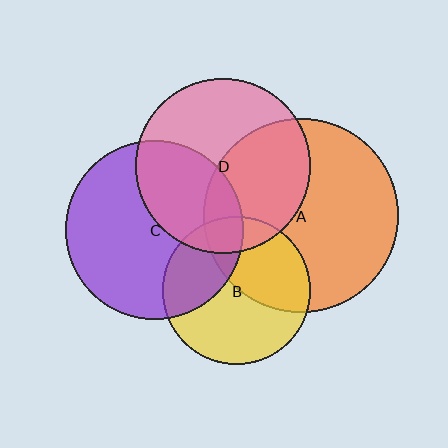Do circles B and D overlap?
Yes.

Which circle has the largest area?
Circle A (orange).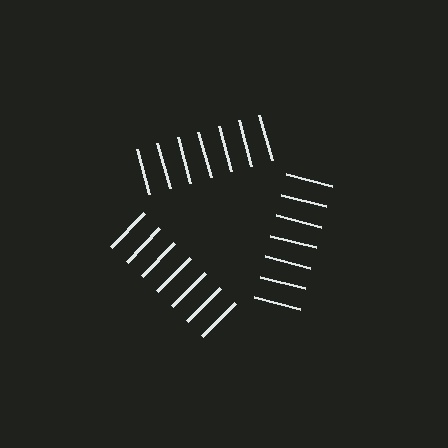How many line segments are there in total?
21 — 7 along each of the 3 edges.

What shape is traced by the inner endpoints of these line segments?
An illusory triangle — the line segments terminate on its edges but no continuous stroke is drawn.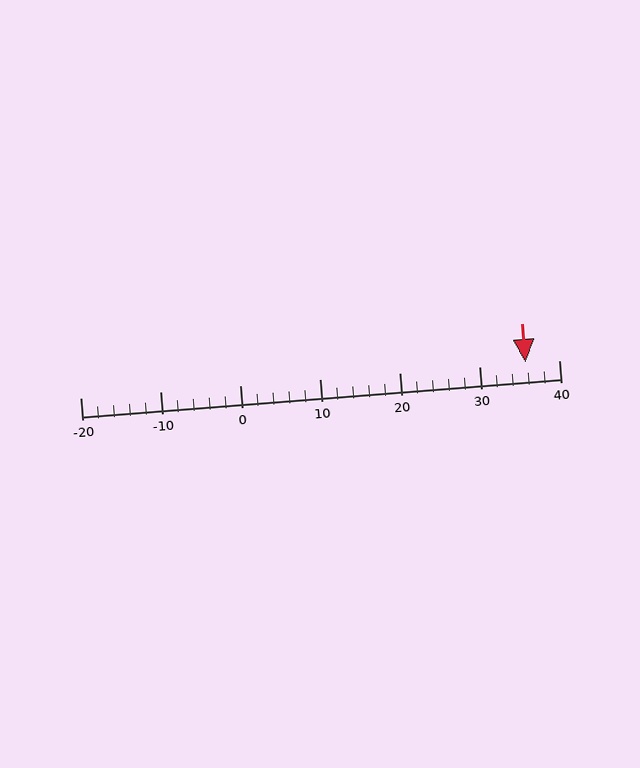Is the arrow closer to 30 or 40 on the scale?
The arrow is closer to 40.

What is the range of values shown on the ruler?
The ruler shows values from -20 to 40.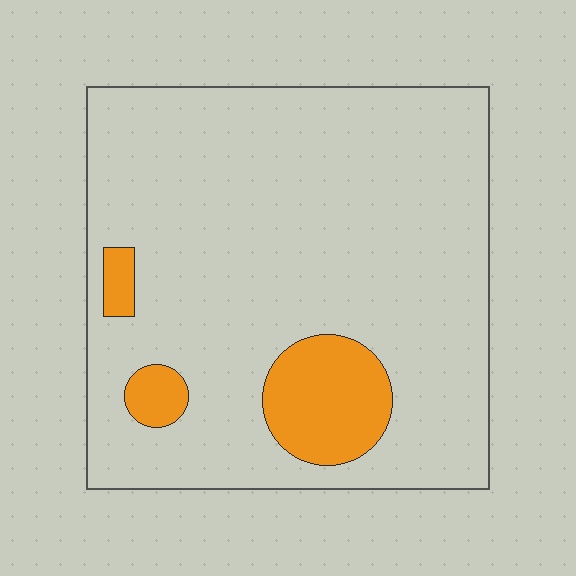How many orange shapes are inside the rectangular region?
3.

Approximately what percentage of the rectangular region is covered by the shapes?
Approximately 10%.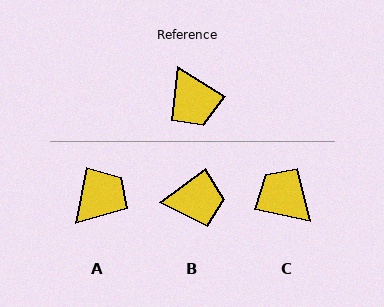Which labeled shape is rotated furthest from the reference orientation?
C, about 160 degrees away.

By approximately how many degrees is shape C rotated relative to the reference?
Approximately 160 degrees clockwise.